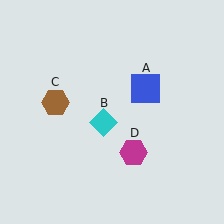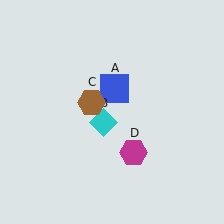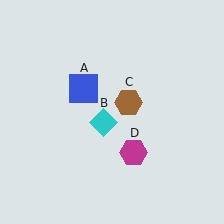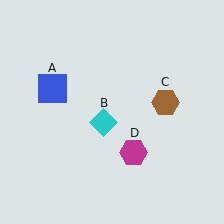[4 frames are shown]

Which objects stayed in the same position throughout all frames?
Cyan diamond (object B) and magenta hexagon (object D) remained stationary.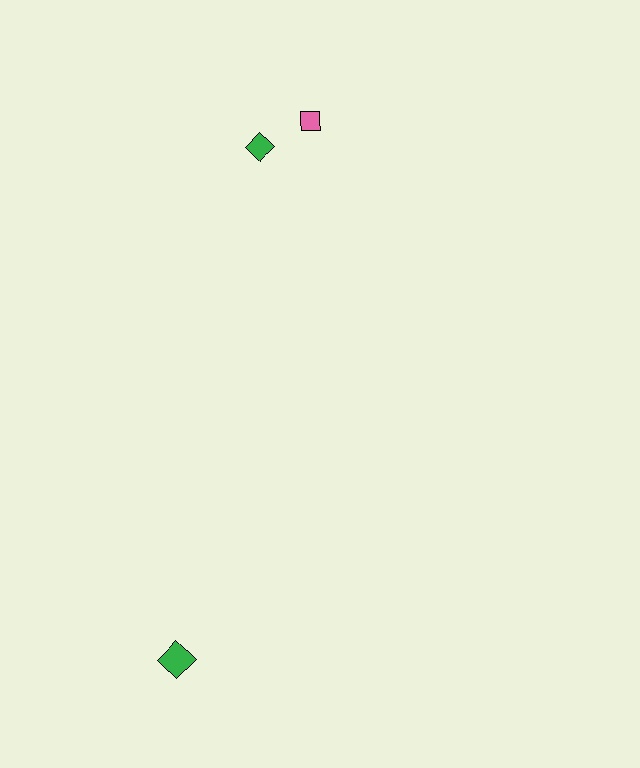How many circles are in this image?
There are no circles.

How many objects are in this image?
There are 3 objects.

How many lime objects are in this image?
There are no lime objects.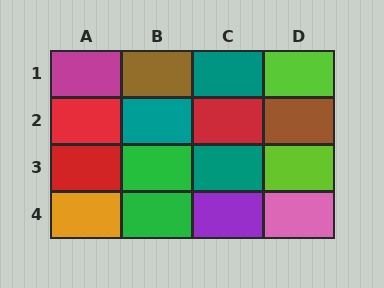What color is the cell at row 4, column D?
Pink.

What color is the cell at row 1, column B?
Brown.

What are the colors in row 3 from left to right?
Red, green, teal, lime.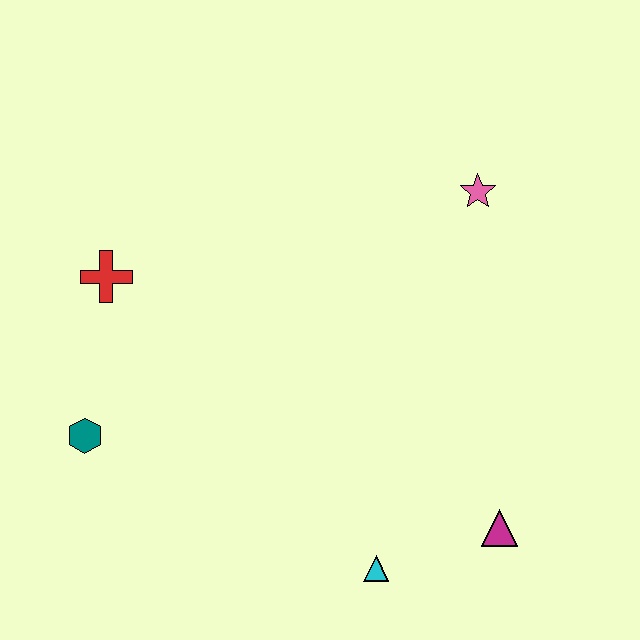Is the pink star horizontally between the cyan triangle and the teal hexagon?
No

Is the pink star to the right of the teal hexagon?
Yes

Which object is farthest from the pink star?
The teal hexagon is farthest from the pink star.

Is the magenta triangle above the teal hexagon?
No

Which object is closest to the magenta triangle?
The cyan triangle is closest to the magenta triangle.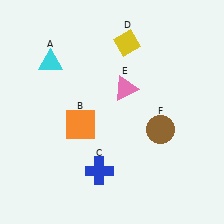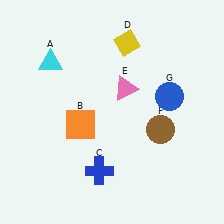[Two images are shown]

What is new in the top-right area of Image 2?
A blue circle (G) was added in the top-right area of Image 2.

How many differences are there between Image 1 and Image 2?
There is 1 difference between the two images.